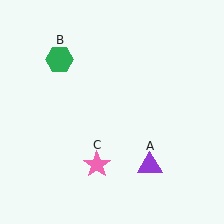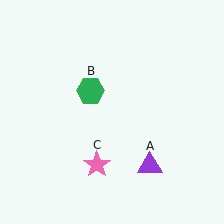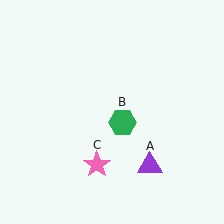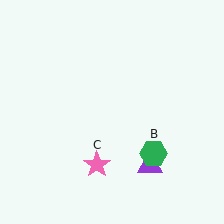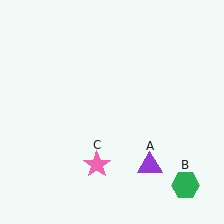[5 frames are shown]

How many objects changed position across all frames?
1 object changed position: green hexagon (object B).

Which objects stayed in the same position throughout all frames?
Purple triangle (object A) and pink star (object C) remained stationary.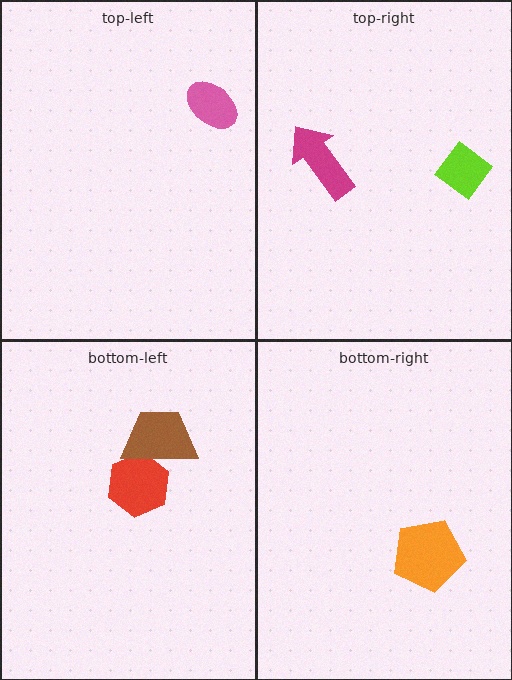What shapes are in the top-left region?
The pink ellipse.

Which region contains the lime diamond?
The top-right region.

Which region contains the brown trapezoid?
The bottom-left region.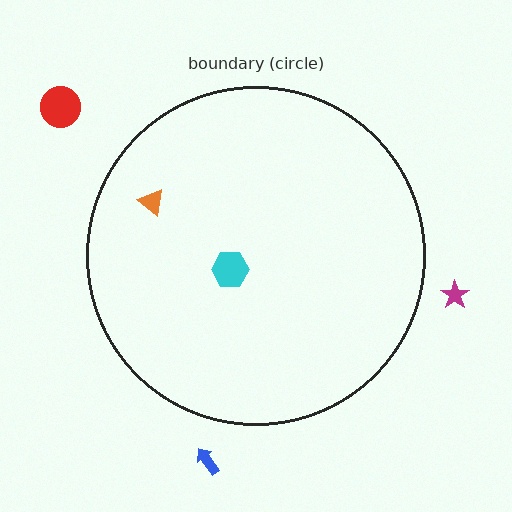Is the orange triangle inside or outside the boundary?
Inside.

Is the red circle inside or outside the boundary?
Outside.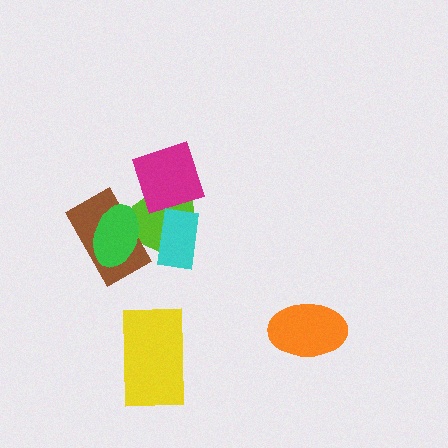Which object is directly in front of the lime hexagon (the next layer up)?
The magenta diamond is directly in front of the lime hexagon.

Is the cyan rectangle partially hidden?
No, no other shape covers it.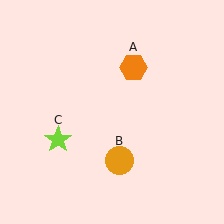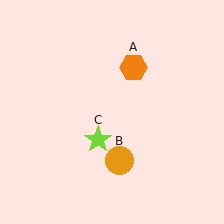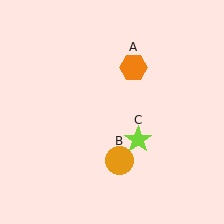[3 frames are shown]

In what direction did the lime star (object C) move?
The lime star (object C) moved right.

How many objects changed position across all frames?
1 object changed position: lime star (object C).